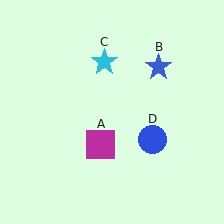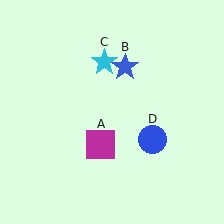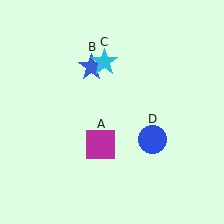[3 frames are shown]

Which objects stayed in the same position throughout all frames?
Magenta square (object A) and cyan star (object C) and blue circle (object D) remained stationary.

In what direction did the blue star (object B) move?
The blue star (object B) moved left.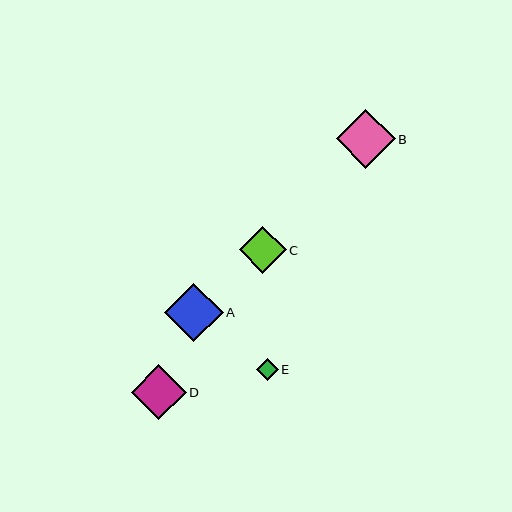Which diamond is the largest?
Diamond A is the largest with a size of approximately 59 pixels.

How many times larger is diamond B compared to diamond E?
Diamond B is approximately 2.7 times the size of diamond E.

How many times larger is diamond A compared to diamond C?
Diamond A is approximately 1.3 times the size of diamond C.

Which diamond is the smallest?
Diamond E is the smallest with a size of approximately 22 pixels.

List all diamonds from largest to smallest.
From largest to smallest: A, B, D, C, E.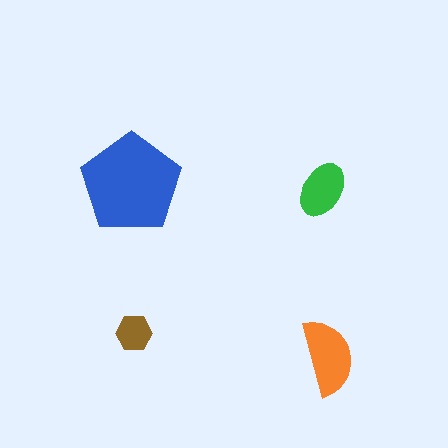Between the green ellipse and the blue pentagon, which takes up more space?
The blue pentagon.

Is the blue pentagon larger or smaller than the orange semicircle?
Larger.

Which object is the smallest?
The brown hexagon.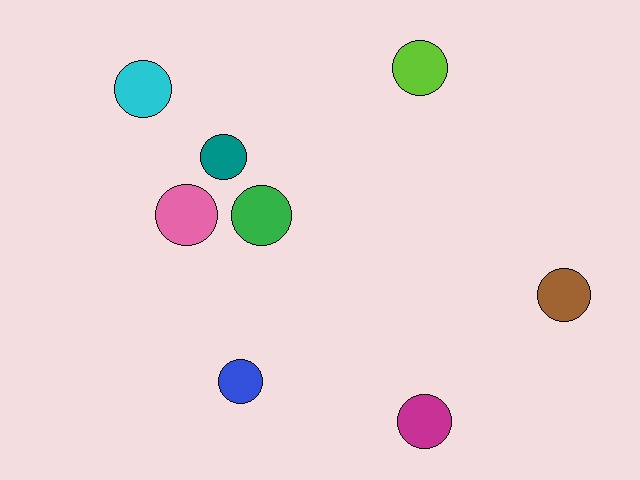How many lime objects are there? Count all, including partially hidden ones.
There is 1 lime object.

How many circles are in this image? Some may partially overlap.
There are 8 circles.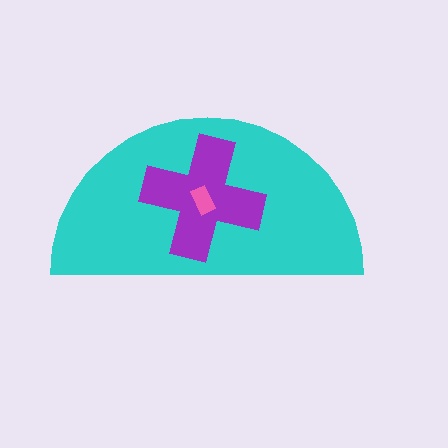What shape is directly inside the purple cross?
The pink rectangle.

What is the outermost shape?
The cyan semicircle.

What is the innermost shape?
The pink rectangle.